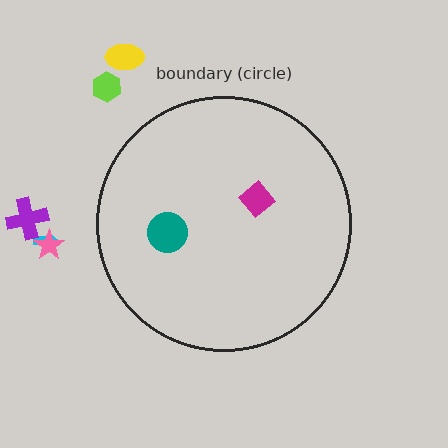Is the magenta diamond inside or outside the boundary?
Inside.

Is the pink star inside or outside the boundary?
Outside.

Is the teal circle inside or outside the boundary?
Inside.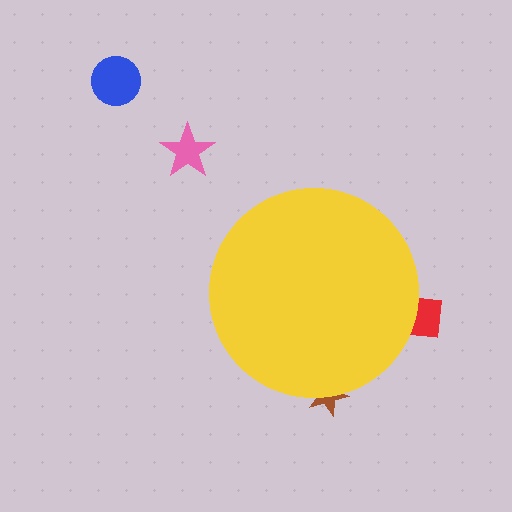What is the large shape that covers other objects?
A yellow circle.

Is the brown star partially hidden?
Yes, the brown star is partially hidden behind the yellow circle.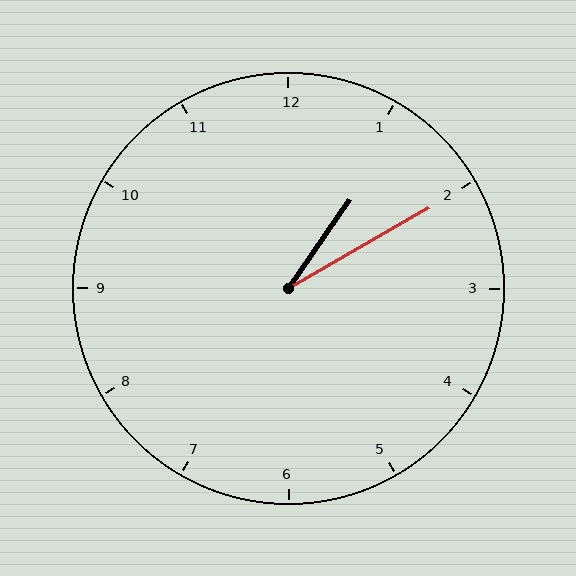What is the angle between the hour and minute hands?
Approximately 25 degrees.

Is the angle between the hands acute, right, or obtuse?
It is acute.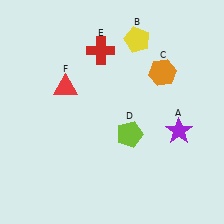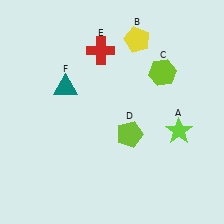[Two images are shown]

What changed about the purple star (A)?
In Image 1, A is purple. In Image 2, it changed to lime.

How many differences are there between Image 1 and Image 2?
There are 3 differences between the two images.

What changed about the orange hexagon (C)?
In Image 1, C is orange. In Image 2, it changed to lime.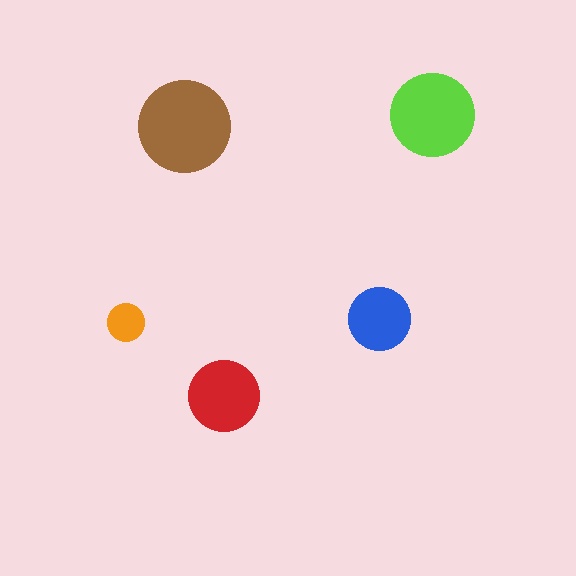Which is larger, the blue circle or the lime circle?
The lime one.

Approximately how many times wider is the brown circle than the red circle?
About 1.5 times wider.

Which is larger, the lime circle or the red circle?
The lime one.